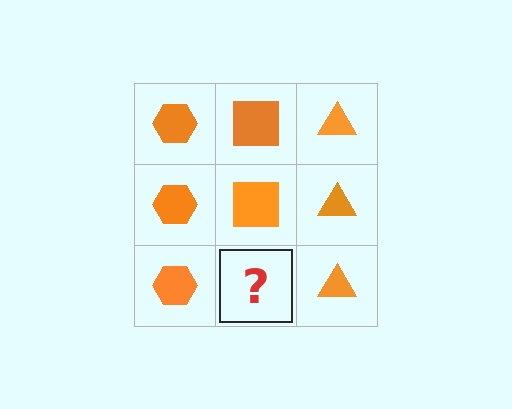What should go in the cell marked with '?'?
The missing cell should contain an orange square.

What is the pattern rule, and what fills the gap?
The rule is that each column has a consistent shape. The gap should be filled with an orange square.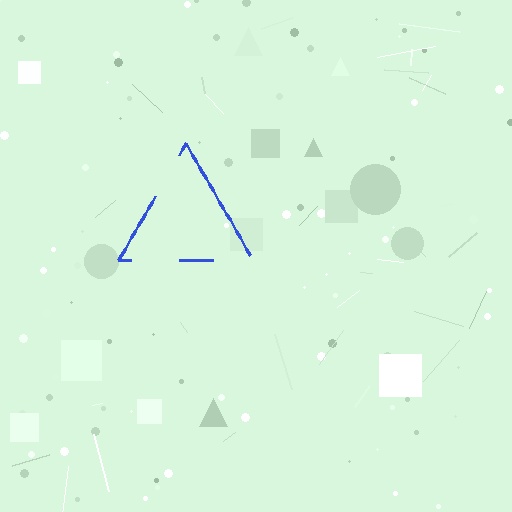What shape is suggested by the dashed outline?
The dashed outline suggests a triangle.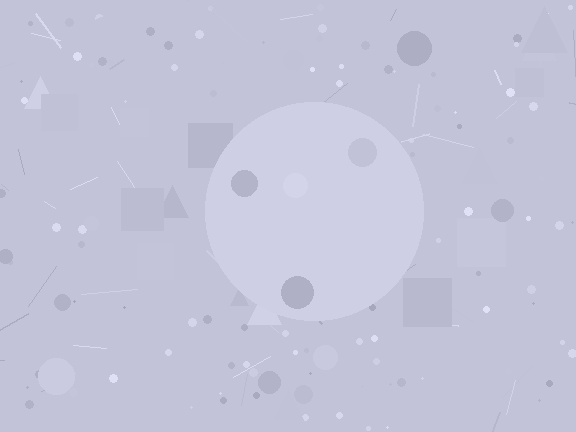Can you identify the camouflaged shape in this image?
The camouflaged shape is a circle.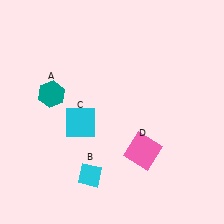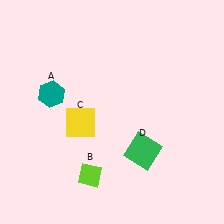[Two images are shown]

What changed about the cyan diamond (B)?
In Image 1, B is cyan. In Image 2, it changed to lime.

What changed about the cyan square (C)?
In Image 1, C is cyan. In Image 2, it changed to yellow.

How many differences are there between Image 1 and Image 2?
There are 3 differences between the two images.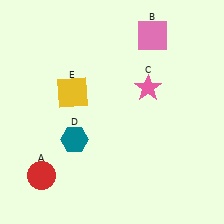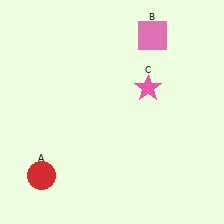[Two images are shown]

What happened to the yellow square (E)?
The yellow square (E) was removed in Image 2. It was in the top-left area of Image 1.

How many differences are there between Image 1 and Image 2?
There are 2 differences between the two images.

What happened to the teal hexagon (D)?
The teal hexagon (D) was removed in Image 2. It was in the bottom-left area of Image 1.